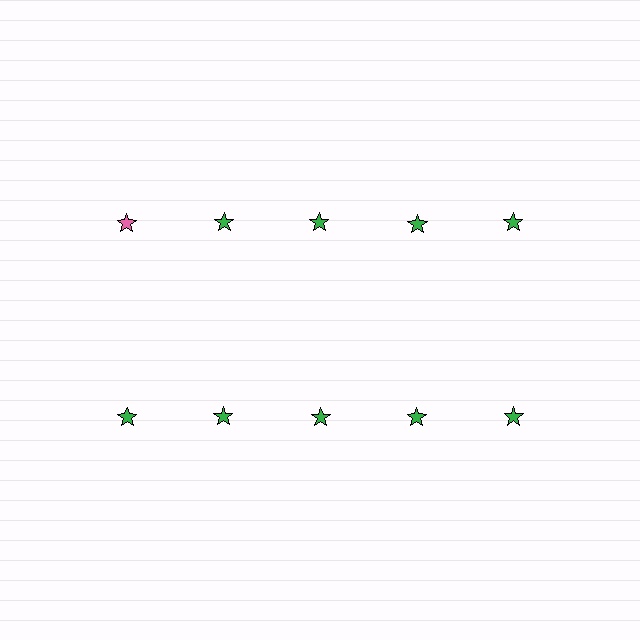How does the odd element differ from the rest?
It has a different color: pink instead of green.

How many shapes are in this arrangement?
There are 10 shapes arranged in a grid pattern.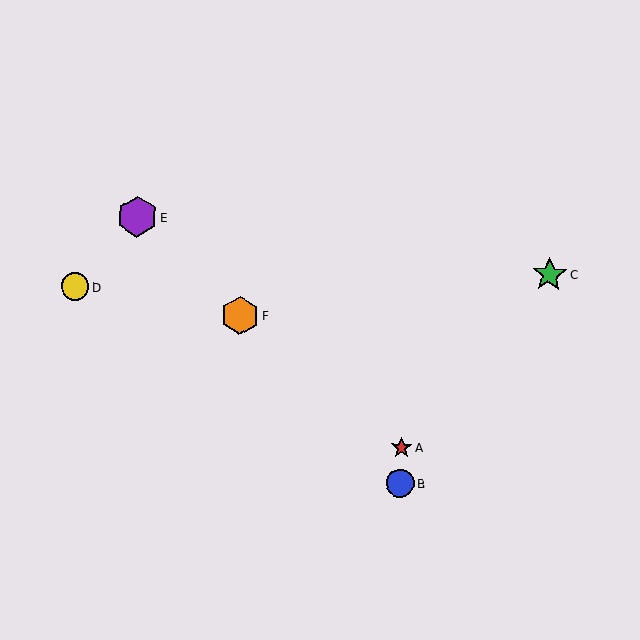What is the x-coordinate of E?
Object E is at x≈137.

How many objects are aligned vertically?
2 objects (A, B) are aligned vertically.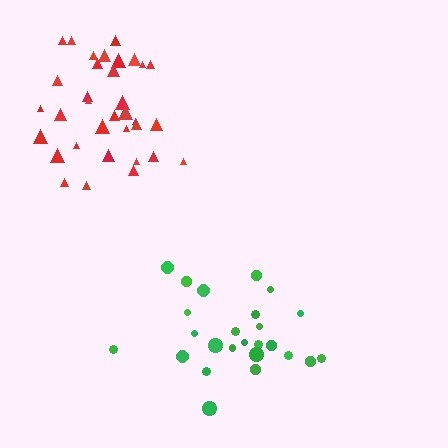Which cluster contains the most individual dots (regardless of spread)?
Red (35).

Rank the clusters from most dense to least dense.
red, green.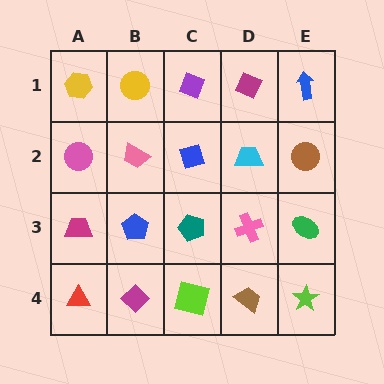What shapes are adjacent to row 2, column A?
A yellow hexagon (row 1, column A), a magenta trapezoid (row 3, column A), a pink trapezoid (row 2, column B).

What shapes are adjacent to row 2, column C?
A purple diamond (row 1, column C), a teal pentagon (row 3, column C), a pink trapezoid (row 2, column B), a cyan trapezoid (row 2, column D).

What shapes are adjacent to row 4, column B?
A blue pentagon (row 3, column B), a red triangle (row 4, column A), a lime square (row 4, column C).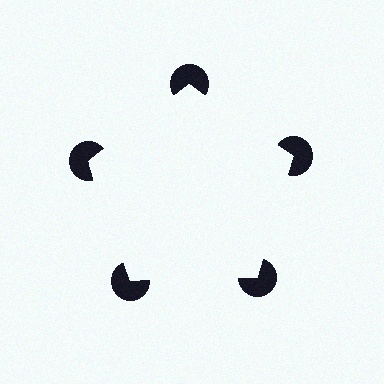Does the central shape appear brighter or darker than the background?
It typically appears slightly brighter than the background, even though no actual brightness change is drawn.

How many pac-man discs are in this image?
There are 5 — one at each vertex of the illusory pentagon.